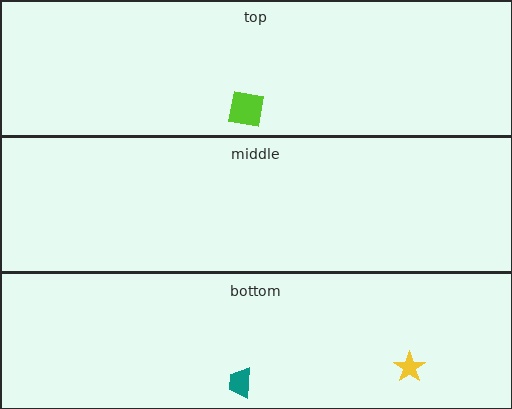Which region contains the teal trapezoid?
The bottom region.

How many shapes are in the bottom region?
2.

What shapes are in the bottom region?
The teal trapezoid, the yellow star.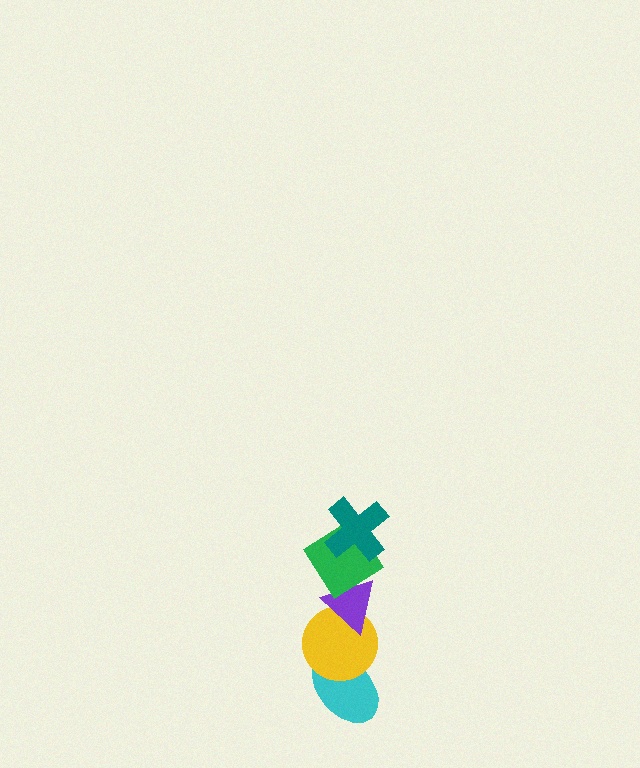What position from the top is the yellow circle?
The yellow circle is 4th from the top.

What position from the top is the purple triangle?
The purple triangle is 3rd from the top.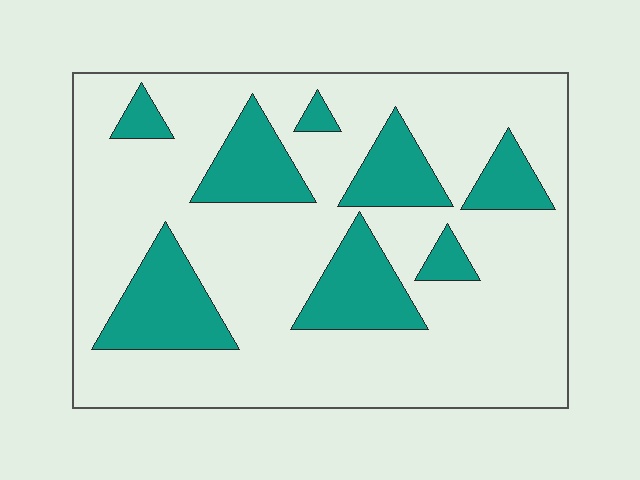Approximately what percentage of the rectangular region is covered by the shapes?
Approximately 25%.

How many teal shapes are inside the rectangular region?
8.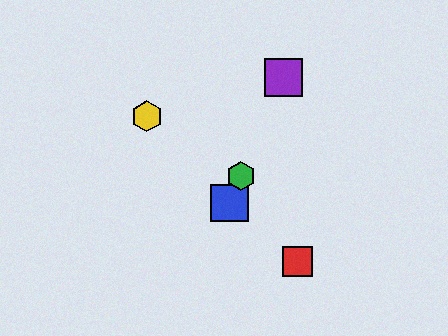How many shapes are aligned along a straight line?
3 shapes (the blue square, the green hexagon, the purple square) are aligned along a straight line.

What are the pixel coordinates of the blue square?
The blue square is at (229, 203).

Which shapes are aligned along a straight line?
The blue square, the green hexagon, the purple square are aligned along a straight line.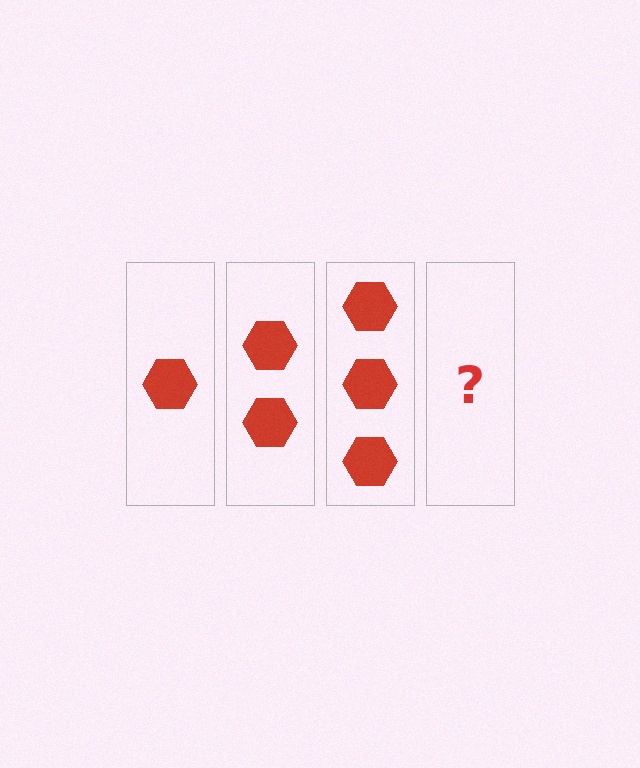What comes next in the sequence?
The next element should be 4 hexagons.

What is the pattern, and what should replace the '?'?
The pattern is that each step adds one more hexagon. The '?' should be 4 hexagons.